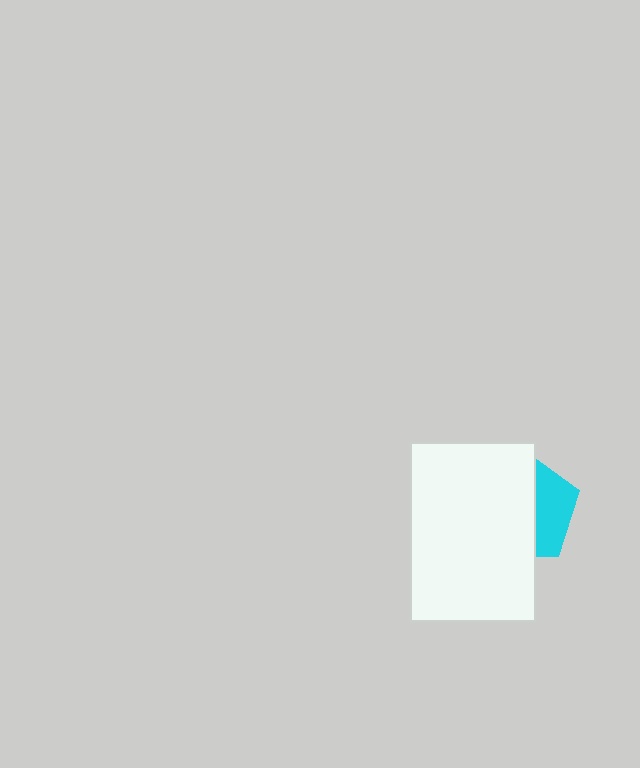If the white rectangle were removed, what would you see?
You would see the complete cyan pentagon.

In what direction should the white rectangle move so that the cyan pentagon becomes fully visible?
The white rectangle should move left. That is the shortest direction to clear the overlap and leave the cyan pentagon fully visible.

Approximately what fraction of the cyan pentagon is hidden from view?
Roughly 64% of the cyan pentagon is hidden behind the white rectangle.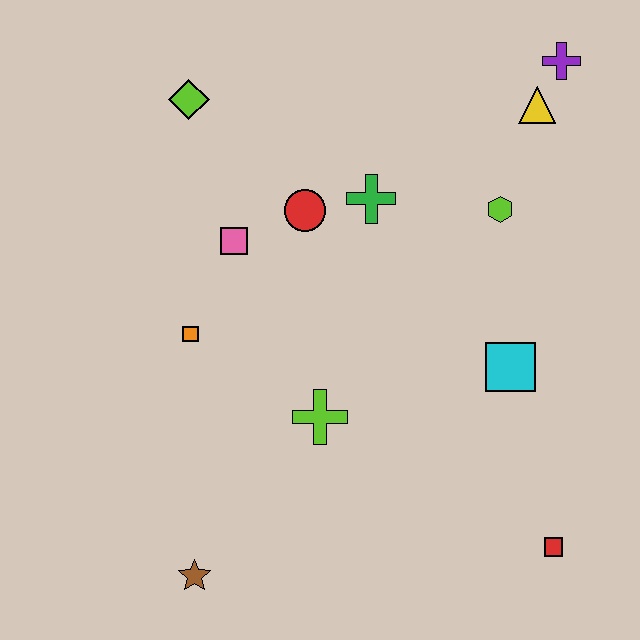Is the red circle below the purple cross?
Yes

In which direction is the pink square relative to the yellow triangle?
The pink square is to the left of the yellow triangle.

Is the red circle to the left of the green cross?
Yes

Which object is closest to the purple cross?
The yellow triangle is closest to the purple cross.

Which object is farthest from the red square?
The lime diamond is farthest from the red square.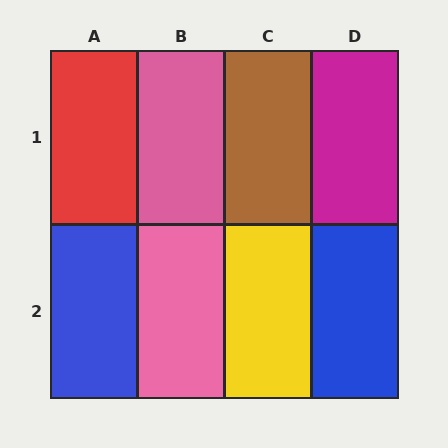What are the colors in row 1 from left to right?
Red, pink, brown, magenta.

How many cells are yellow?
1 cell is yellow.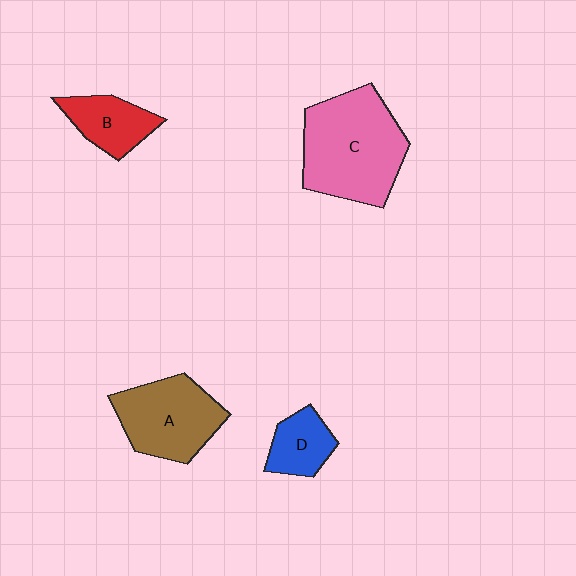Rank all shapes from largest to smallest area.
From largest to smallest: C (pink), A (brown), B (red), D (blue).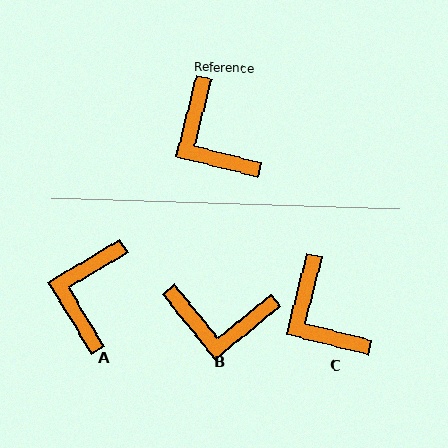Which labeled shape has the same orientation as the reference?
C.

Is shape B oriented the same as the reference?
No, it is off by about 53 degrees.